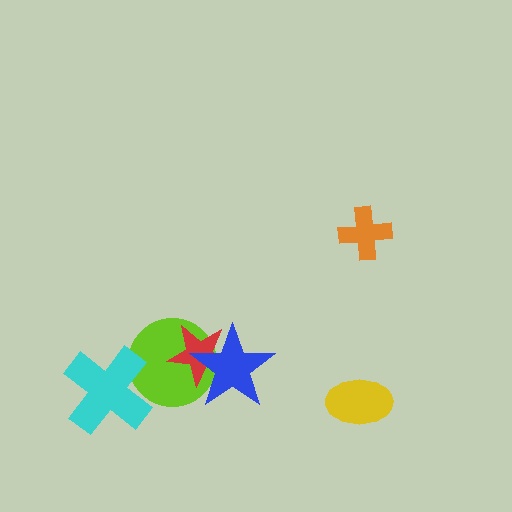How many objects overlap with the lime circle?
3 objects overlap with the lime circle.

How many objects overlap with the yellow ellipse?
0 objects overlap with the yellow ellipse.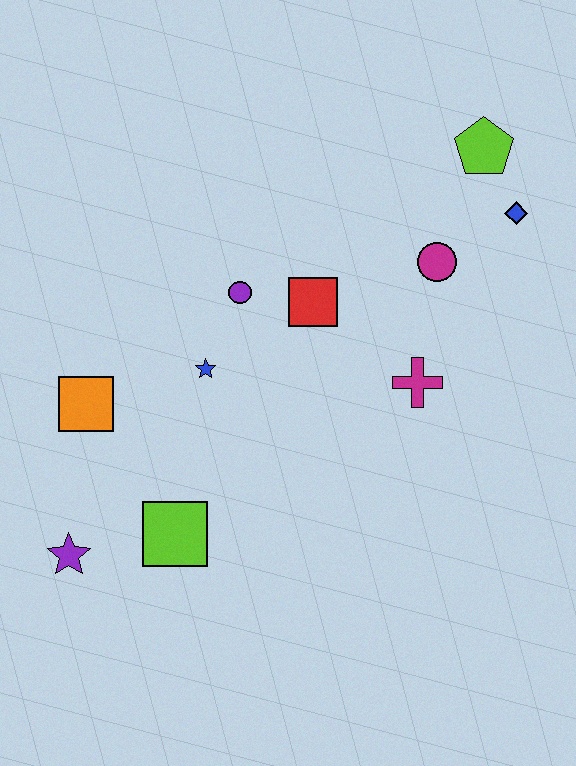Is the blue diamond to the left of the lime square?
No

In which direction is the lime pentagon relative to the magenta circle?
The lime pentagon is above the magenta circle.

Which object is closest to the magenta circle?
The blue diamond is closest to the magenta circle.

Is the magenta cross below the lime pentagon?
Yes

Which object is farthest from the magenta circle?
The purple star is farthest from the magenta circle.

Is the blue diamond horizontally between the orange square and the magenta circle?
No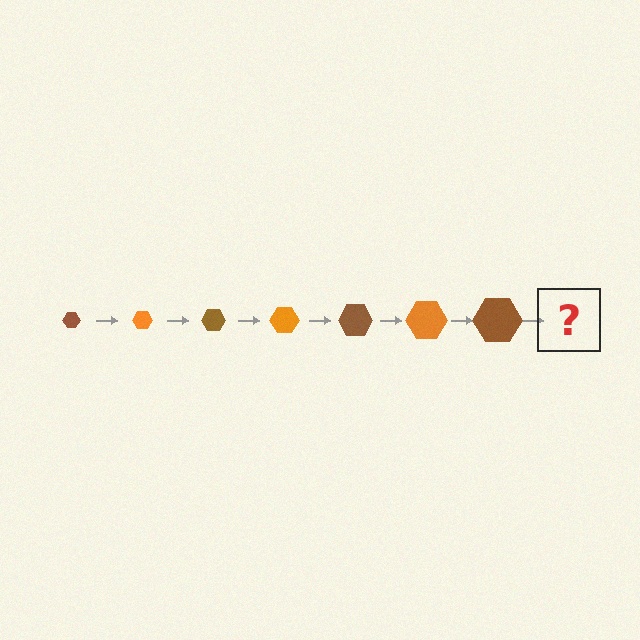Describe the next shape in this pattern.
It should be an orange hexagon, larger than the previous one.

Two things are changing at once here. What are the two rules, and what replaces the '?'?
The two rules are that the hexagon grows larger each step and the color cycles through brown and orange. The '?' should be an orange hexagon, larger than the previous one.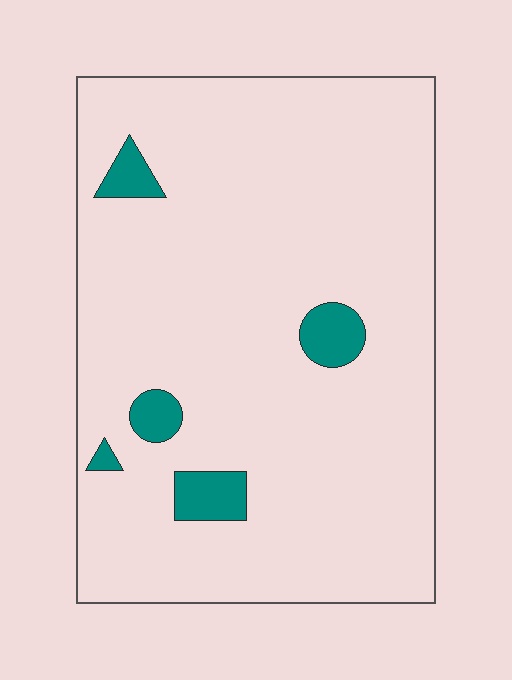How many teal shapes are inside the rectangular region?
5.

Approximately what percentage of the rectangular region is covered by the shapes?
Approximately 5%.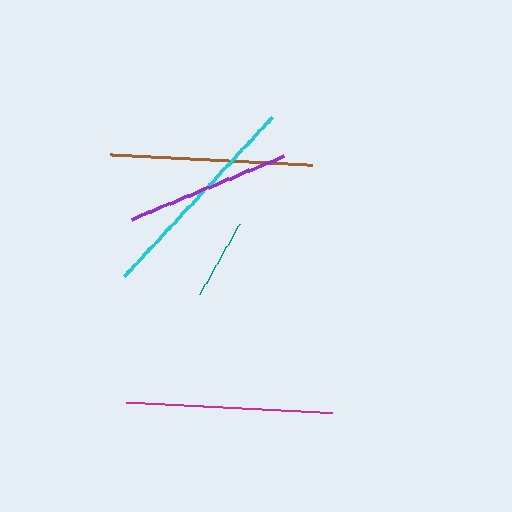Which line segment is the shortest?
The teal line is the shortest at approximately 80 pixels.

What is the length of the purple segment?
The purple segment is approximately 165 pixels long.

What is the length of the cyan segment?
The cyan segment is approximately 218 pixels long.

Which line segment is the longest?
The cyan line is the longest at approximately 218 pixels.